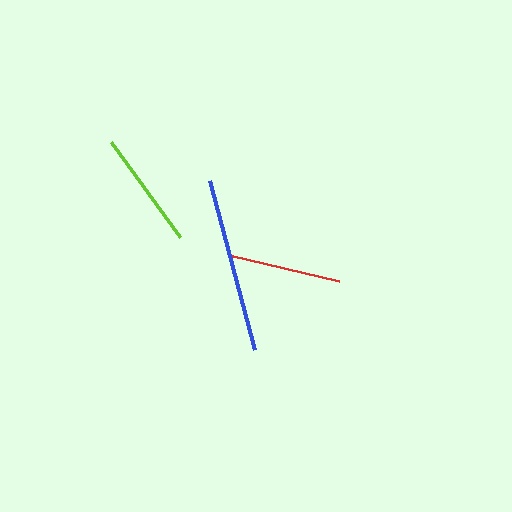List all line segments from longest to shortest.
From longest to shortest: blue, lime, red.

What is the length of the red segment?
The red segment is approximately 113 pixels long.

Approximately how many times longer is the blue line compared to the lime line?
The blue line is approximately 1.5 times the length of the lime line.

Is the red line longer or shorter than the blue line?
The blue line is longer than the red line.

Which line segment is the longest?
The blue line is the longest at approximately 175 pixels.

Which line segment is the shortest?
The red line is the shortest at approximately 113 pixels.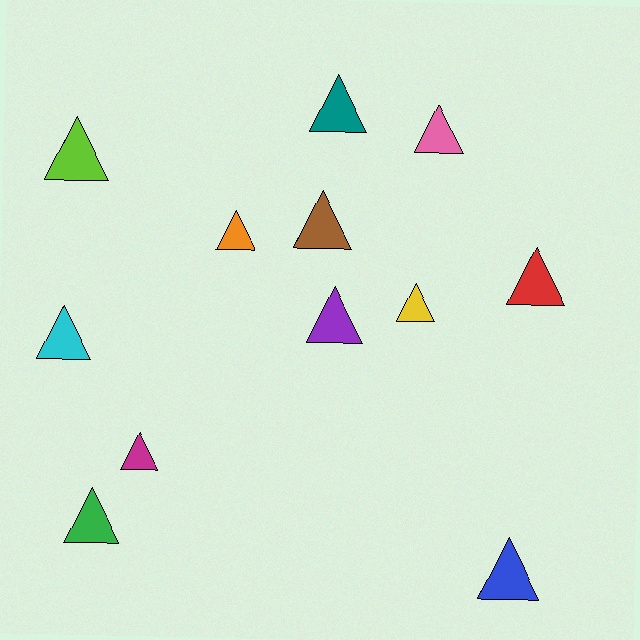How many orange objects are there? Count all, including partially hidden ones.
There is 1 orange object.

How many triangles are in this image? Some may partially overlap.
There are 12 triangles.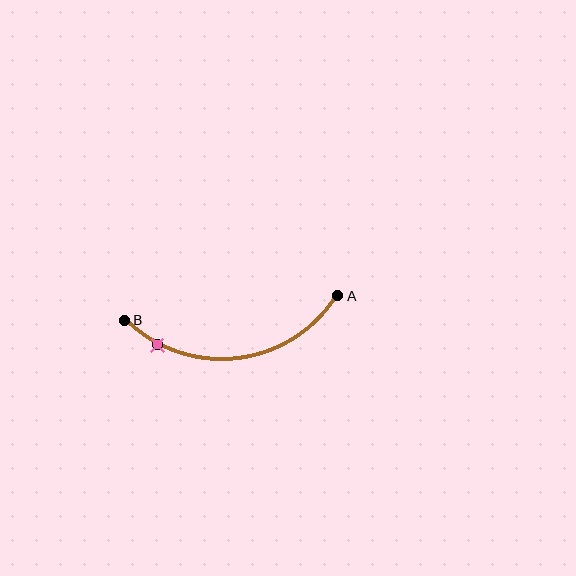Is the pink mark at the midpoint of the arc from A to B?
No. The pink mark lies on the arc but is closer to endpoint B. The arc midpoint would be at the point on the curve equidistant along the arc from both A and B.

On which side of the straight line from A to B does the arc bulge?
The arc bulges below the straight line connecting A and B.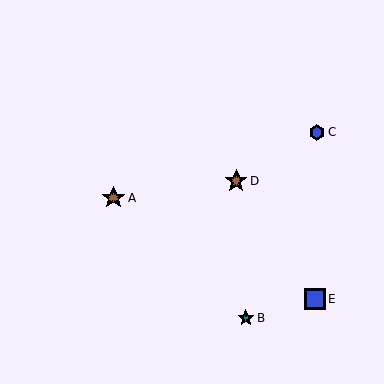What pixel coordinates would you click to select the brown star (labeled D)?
Click at (236, 181) to select the brown star D.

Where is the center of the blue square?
The center of the blue square is at (315, 299).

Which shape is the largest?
The brown star (labeled A) is the largest.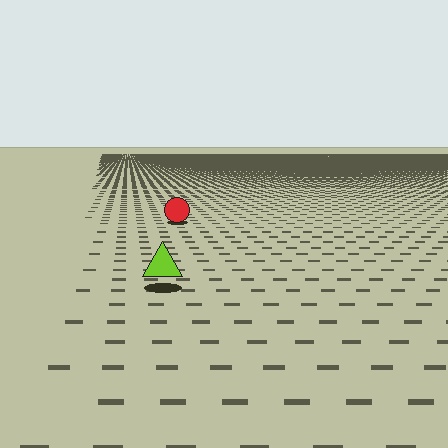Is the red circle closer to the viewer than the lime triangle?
No. The lime triangle is closer — you can tell from the texture gradient: the ground texture is coarser near it.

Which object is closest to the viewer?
The lime triangle is closest. The texture marks near it are larger and more spread out.